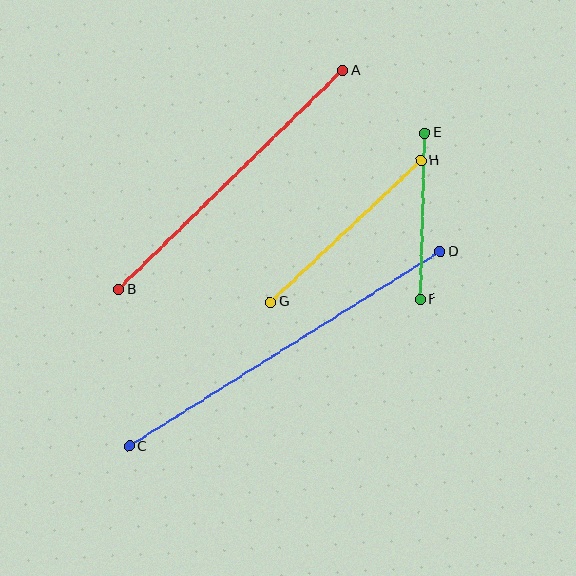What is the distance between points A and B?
The distance is approximately 313 pixels.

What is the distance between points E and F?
The distance is approximately 167 pixels.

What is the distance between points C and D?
The distance is approximately 367 pixels.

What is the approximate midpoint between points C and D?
The midpoint is at approximately (284, 349) pixels.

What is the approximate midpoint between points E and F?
The midpoint is at approximately (423, 216) pixels.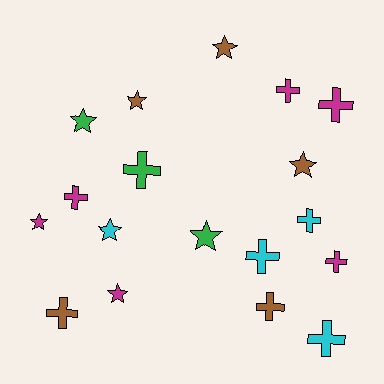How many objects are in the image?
There are 18 objects.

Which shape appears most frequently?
Cross, with 10 objects.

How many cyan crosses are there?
There are 3 cyan crosses.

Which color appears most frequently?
Magenta, with 6 objects.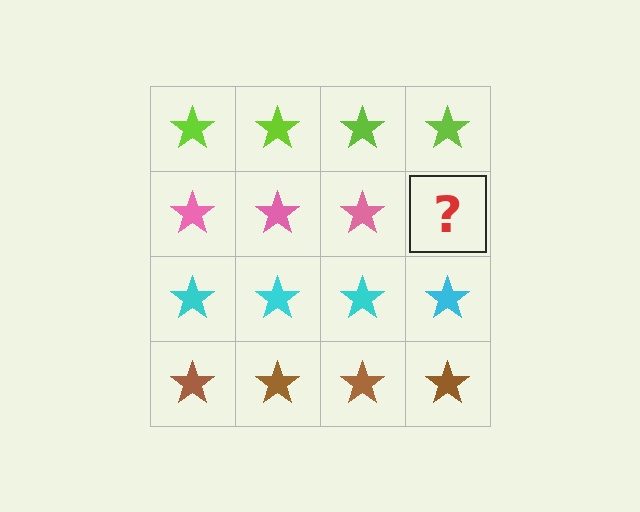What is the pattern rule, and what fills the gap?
The rule is that each row has a consistent color. The gap should be filled with a pink star.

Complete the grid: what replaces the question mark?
The question mark should be replaced with a pink star.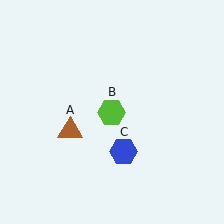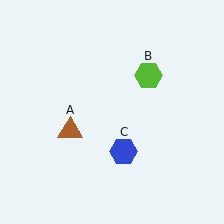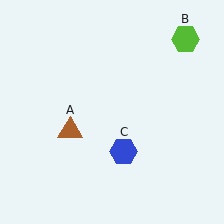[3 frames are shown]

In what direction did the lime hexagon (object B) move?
The lime hexagon (object B) moved up and to the right.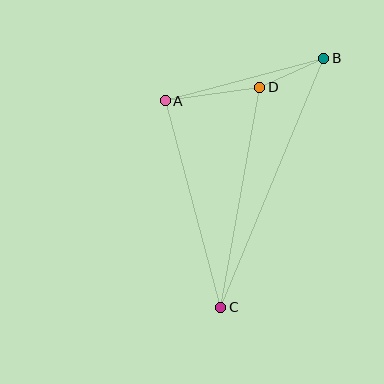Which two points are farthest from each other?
Points B and C are farthest from each other.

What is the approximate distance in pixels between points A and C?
The distance between A and C is approximately 214 pixels.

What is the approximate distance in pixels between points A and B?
The distance between A and B is approximately 164 pixels.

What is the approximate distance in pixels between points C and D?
The distance between C and D is approximately 223 pixels.